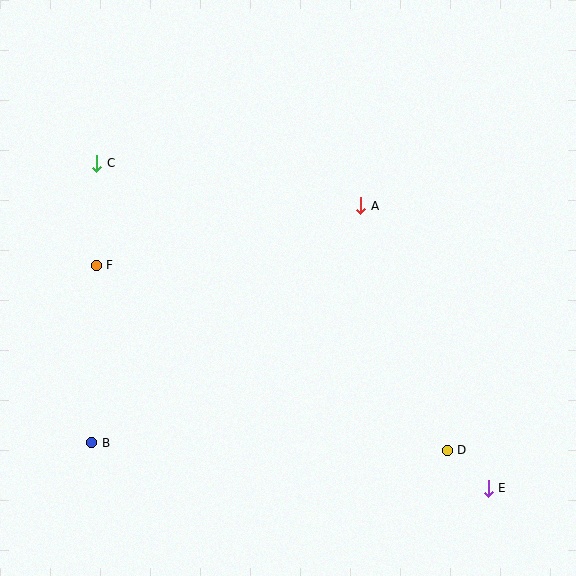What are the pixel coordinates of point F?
Point F is at (96, 265).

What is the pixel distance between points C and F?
The distance between C and F is 102 pixels.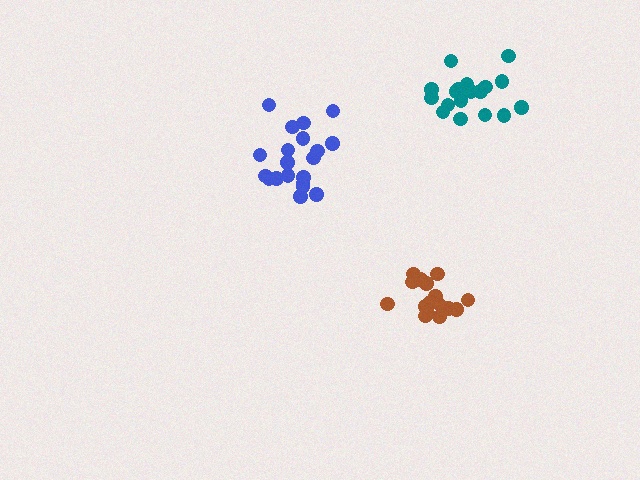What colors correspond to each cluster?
The clusters are colored: brown, blue, teal.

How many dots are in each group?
Group 1: 16 dots, Group 2: 20 dots, Group 3: 18 dots (54 total).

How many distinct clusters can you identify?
There are 3 distinct clusters.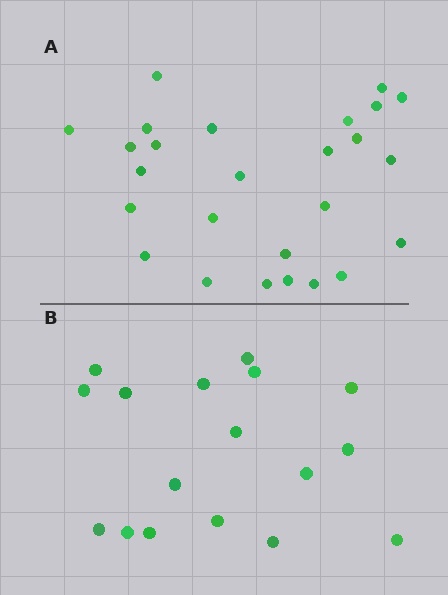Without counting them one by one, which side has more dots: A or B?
Region A (the top region) has more dots.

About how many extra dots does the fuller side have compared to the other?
Region A has roughly 8 or so more dots than region B.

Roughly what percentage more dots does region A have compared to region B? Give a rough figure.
About 55% more.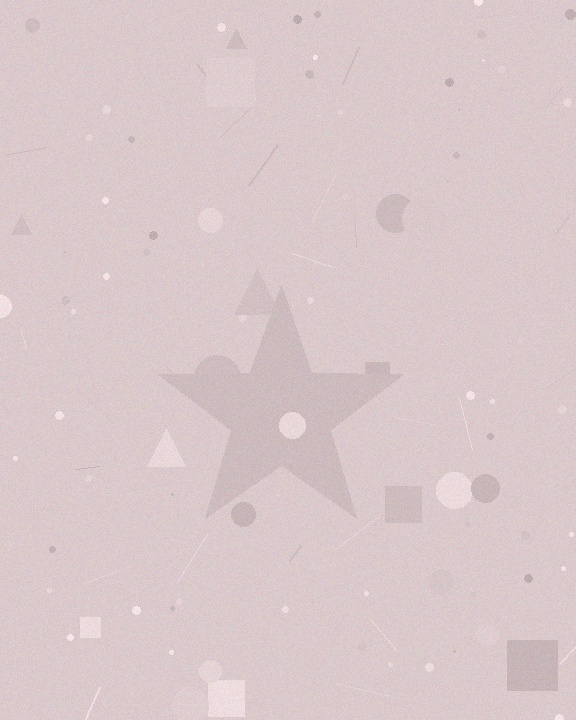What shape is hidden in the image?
A star is hidden in the image.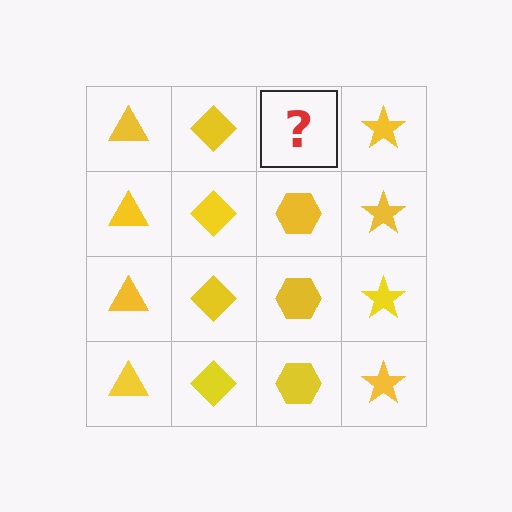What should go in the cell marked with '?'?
The missing cell should contain a yellow hexagon.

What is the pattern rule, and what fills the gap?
The rule is that each column has a consistent shape. The gap should be filled with a yellow hexagon.